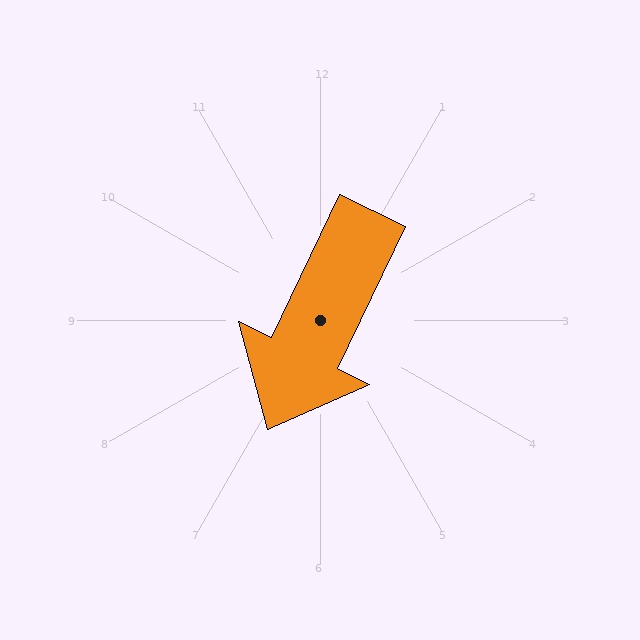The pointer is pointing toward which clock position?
Roughly 7 o'clock.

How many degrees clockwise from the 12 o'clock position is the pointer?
Approximately 206 degrees.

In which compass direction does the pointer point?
Southwest.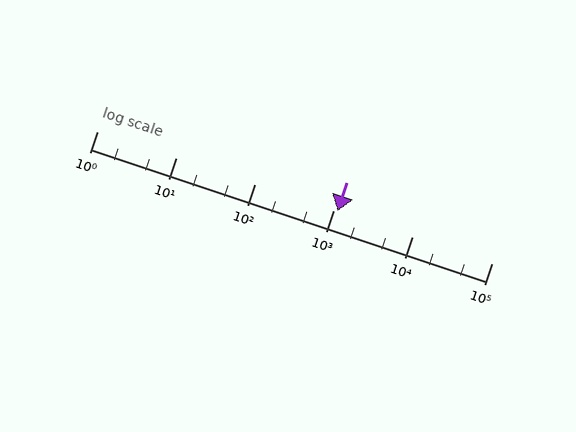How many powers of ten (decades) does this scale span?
The scale spans 5 decades, from 1 to 100000.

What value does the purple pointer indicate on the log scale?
The pointer indicates approximately 1100.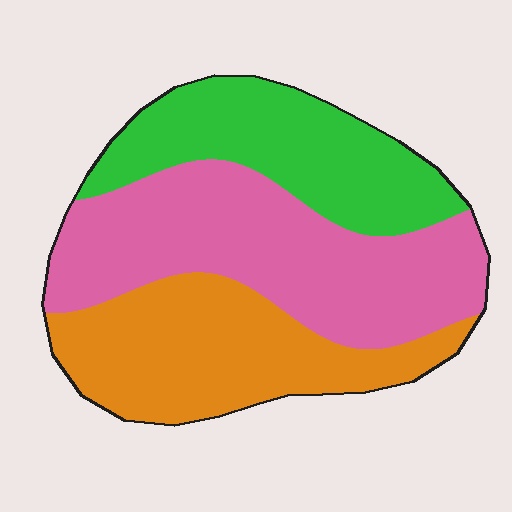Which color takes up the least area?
Green, at roughly 25%.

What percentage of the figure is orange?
Orange covers 31% of the figure.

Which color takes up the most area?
Pink, at roughly 40%.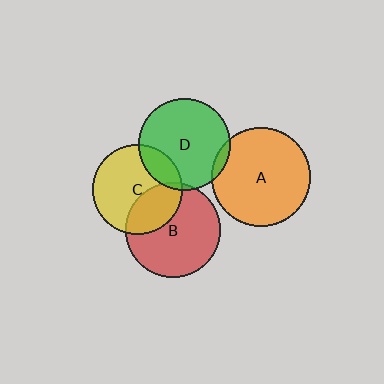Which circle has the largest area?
Circle A (orange).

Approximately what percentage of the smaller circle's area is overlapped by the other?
Approximately 20%.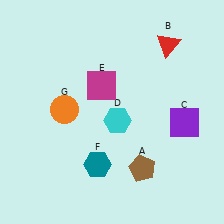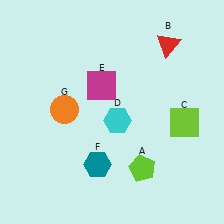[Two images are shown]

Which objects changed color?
A changed from brown to lime. C changed from purple to lime.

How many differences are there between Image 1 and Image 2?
There are 2 differences between the two images.